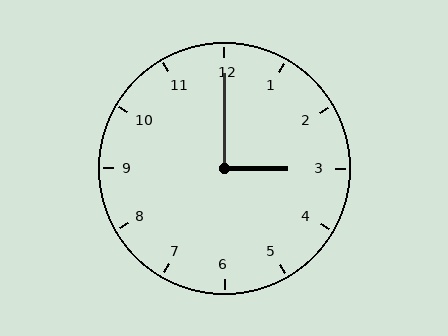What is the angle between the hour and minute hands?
Approximately 90 degrees.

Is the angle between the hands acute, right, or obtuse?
It is right.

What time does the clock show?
3:00.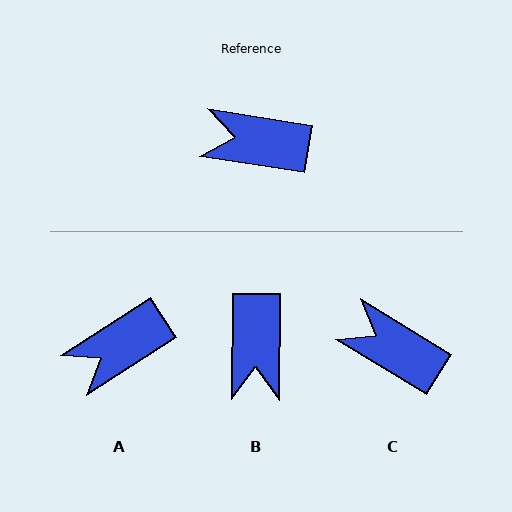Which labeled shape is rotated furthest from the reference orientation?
B, about 98 degrees away.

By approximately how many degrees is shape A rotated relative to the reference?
Approximately 42 degrees counter-clockwise.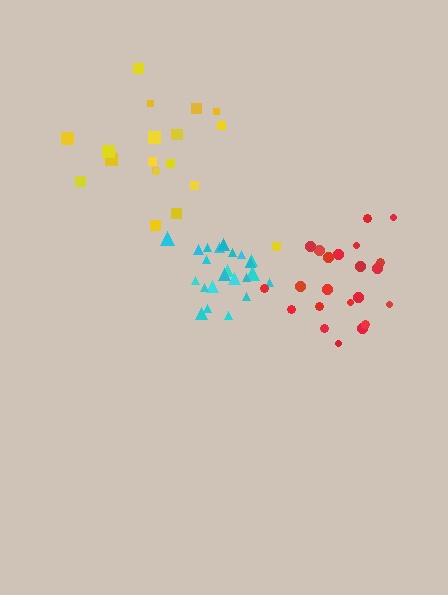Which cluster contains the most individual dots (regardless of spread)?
Cyan (23).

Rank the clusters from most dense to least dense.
cyan, red, yellow.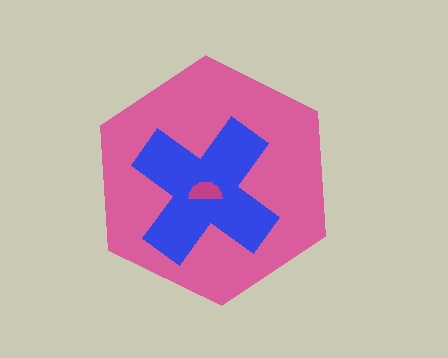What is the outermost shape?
The pink hexagon.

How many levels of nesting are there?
3.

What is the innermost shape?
The magenta semicircle.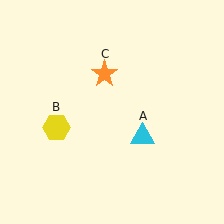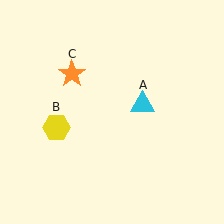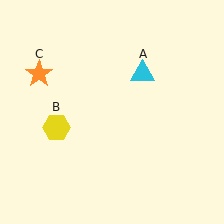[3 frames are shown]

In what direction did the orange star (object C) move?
The orange star (object C) moved left.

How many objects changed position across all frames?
2 objects changed position: cyan triangle (object A), orange star (object C).